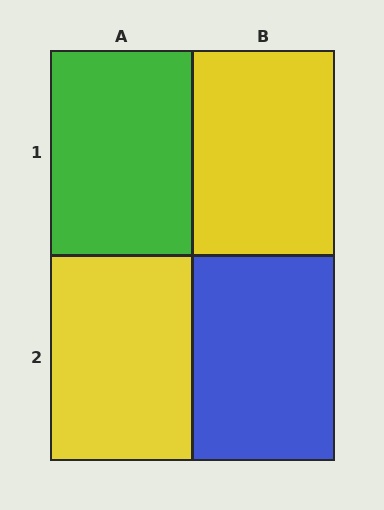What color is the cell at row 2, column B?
Blue.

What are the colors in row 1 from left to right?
Green, yellow.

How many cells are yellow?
2 cells are yellow.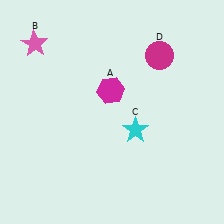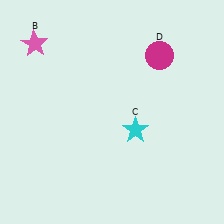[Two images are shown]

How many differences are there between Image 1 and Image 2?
There is 1 difference between the two images.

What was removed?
The magenta hexagon (A) was removed in Image 2.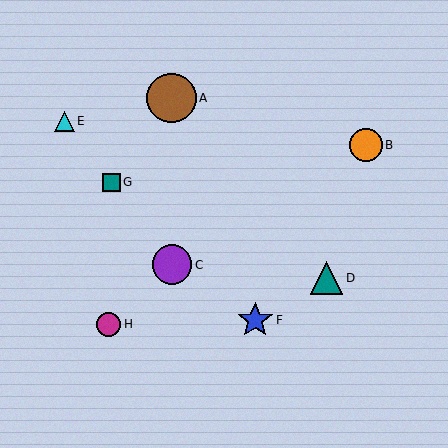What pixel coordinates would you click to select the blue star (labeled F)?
Click at (255, 320) to select the blue star F.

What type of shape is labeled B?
Shape B is an orange circle.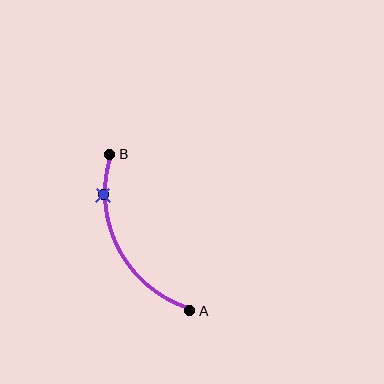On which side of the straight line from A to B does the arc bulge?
The arc bulges to the left of the straight line connecting A and B.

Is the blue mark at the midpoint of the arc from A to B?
No. The blue mark lies on the arc but is closer to endpoint B. The arc midpoint would be at the point on the curve equidistant along the arc from both A and B.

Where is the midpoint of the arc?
The arc midpoint is the point on the curve farthest from the straight line joining A and B. It sits to the left of that line.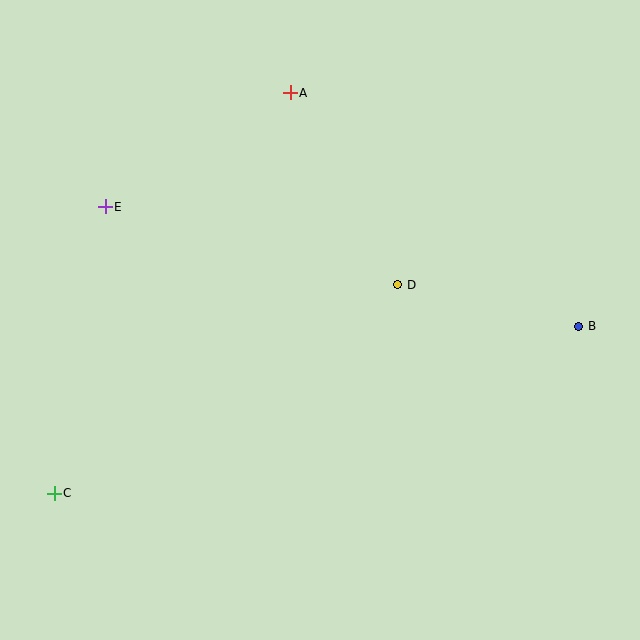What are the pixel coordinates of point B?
Point B is at (579, 326).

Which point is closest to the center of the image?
Point D at (398, 285) is closest to the center.